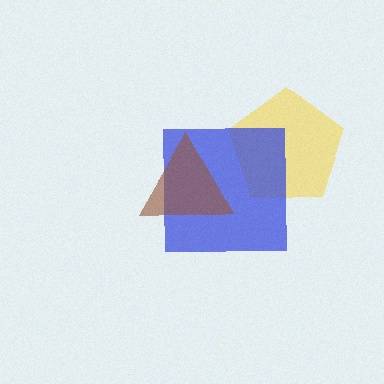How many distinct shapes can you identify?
There are 3 distinct shapes: a yellow pentagon, a blue square, a brown triangle.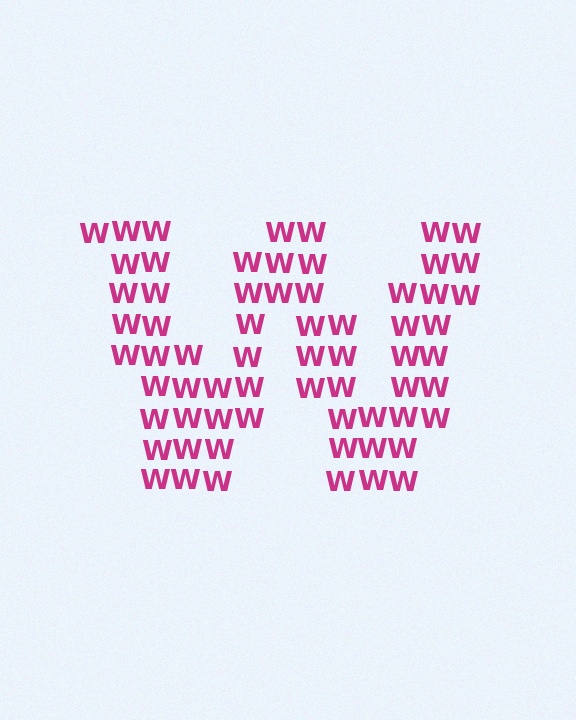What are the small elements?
The small elements are letter W's.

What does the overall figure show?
The overall figure shows the letter W.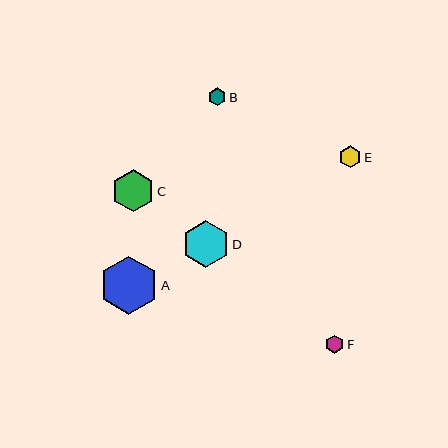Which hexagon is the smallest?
Hexagon B is the smallest with a size of approximately 18 pixels.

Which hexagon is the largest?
Hexagon A is the largest with a size of approximately 58 pixels.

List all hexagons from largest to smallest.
From largest to smallest: A, D, C, E, F, B.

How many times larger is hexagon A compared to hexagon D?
Hexagon A is approximately 1.2 times the size of hexagon D.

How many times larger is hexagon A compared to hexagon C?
Hexagon A is approximately 1.4 times the size of hexagon C.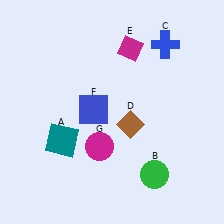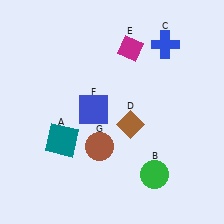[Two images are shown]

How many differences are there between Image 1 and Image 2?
There is 1 difference between the two images.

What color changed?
The circle (G) changed from magenta in Image 1 to brown in Image 2.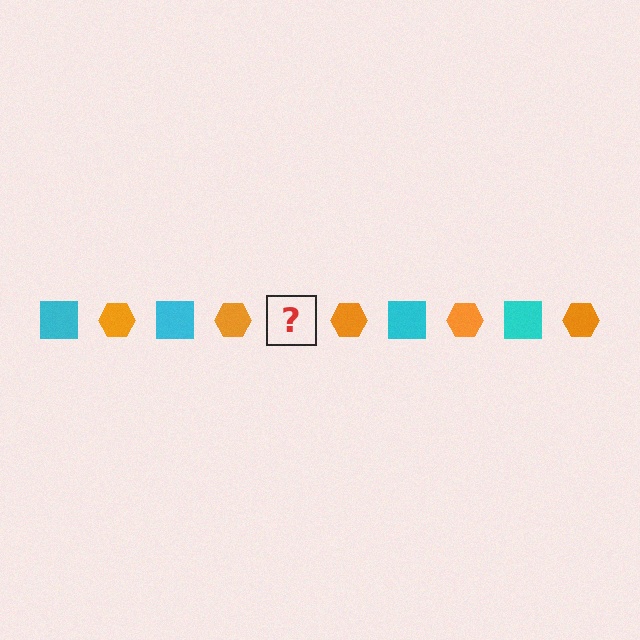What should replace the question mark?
The question mark should be replaced with a cyan square.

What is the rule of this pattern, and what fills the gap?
The rule is that the pattern alternates between cyan square and orange hexagon. The gap should be filled with a cyan square.